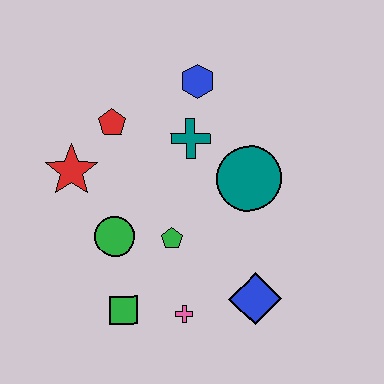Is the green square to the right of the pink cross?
No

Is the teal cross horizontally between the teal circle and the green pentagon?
Yes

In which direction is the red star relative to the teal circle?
The red star is to the left of the teal circle.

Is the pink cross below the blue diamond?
Yes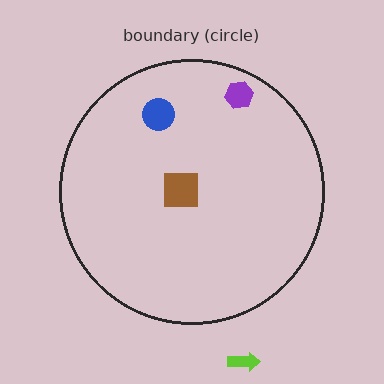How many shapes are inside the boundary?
3 inside, 1 outside.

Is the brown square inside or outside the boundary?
Inside.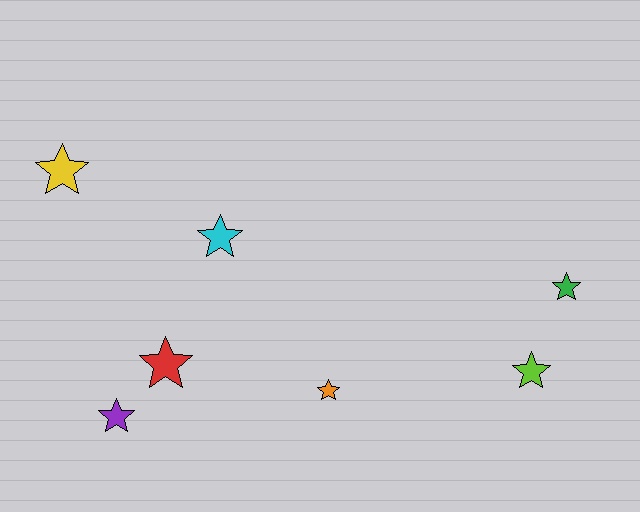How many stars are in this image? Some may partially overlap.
There are 7 stars.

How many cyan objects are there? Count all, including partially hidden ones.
There is 1 cyan object.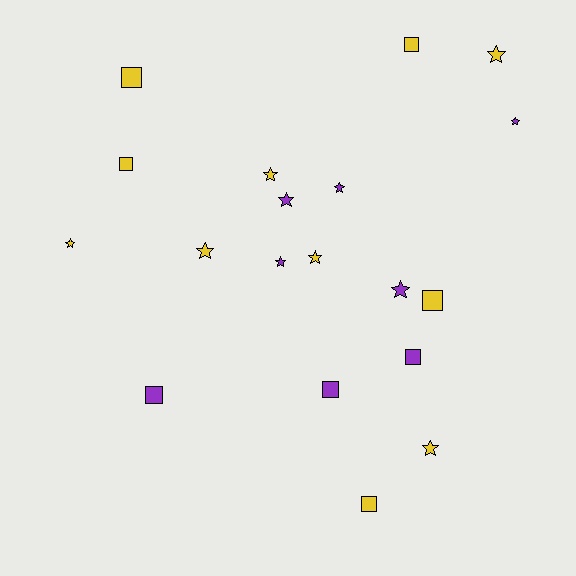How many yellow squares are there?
There are 5 yellow squares.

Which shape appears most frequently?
Star, with 11 objects.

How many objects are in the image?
There are 19 objects.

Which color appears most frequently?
Yellow, with 11 objects.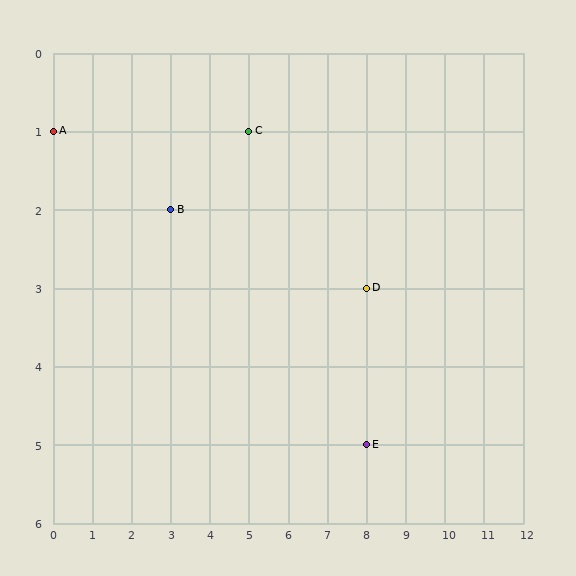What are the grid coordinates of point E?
Point E is at grid coordinates (8, 5).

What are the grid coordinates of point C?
Point C is at grid coordinates (5, 1).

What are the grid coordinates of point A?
Point A is at grid coordinates (0, 1).